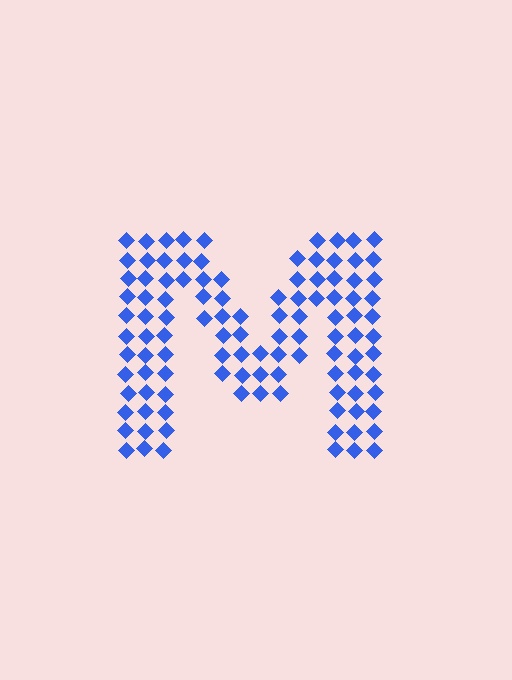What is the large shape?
The large shape is the letter M.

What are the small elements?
The small elements are diamonds.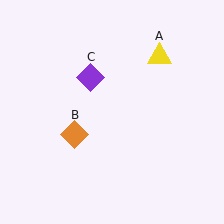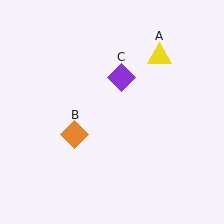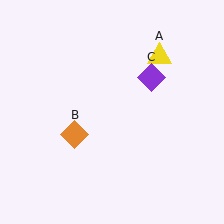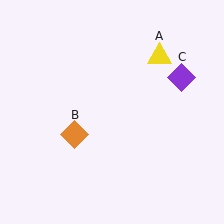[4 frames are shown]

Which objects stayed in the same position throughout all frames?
Yellow triangle (object A) and orange diamond (object B) remained stationary.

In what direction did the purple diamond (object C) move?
The purple diamond (object C) moved right.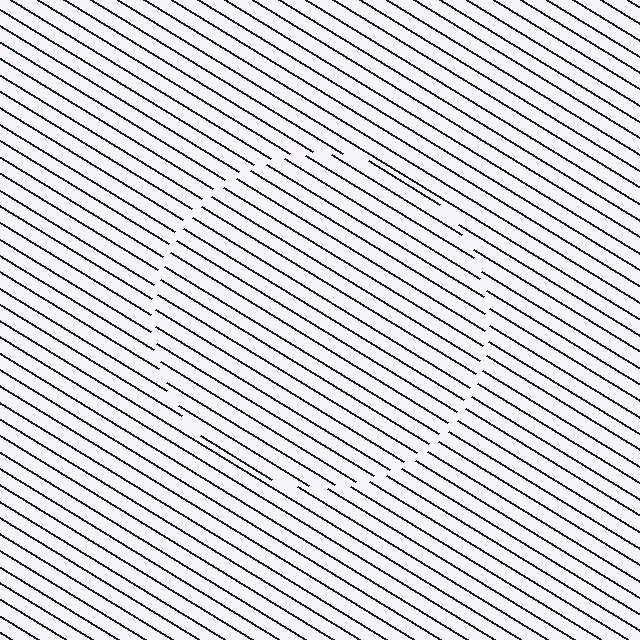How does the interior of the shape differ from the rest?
The interior of the shape contains the same grating, shifted by half a period — the contour is defined by the phase discontinuity where line-ends from the inner and outer gratings abut.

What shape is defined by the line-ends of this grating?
An illusory circle. The interior of the shape contains the same grating, shifted by half a period — the contour is defined by the phase discontinuity where line-ends from the inner and outer gratings abut.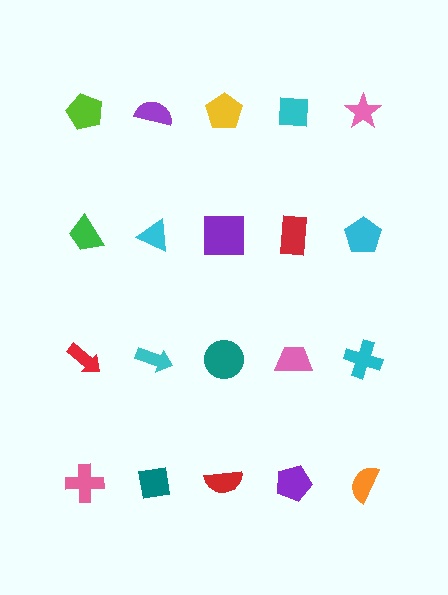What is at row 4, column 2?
A teal square.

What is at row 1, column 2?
A purple semicircle.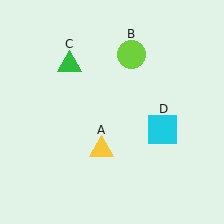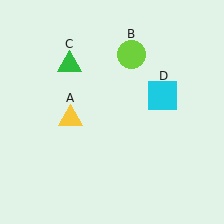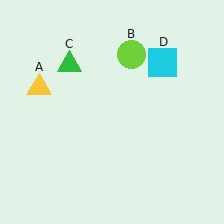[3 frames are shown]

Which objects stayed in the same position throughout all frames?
Lime circle (object B) and green triangle (object C) remained stationary.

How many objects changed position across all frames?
2 objects changed position: yellow triangle (object A), cyan square (object D).